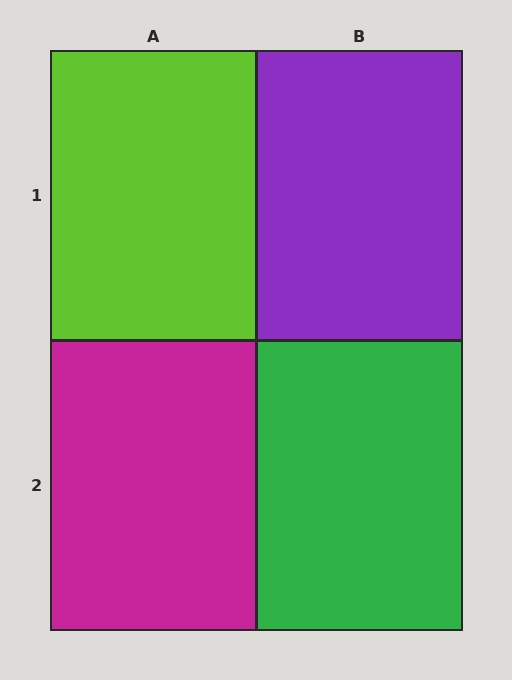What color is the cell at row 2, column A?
Magenta.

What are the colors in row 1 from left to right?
Lime, purple.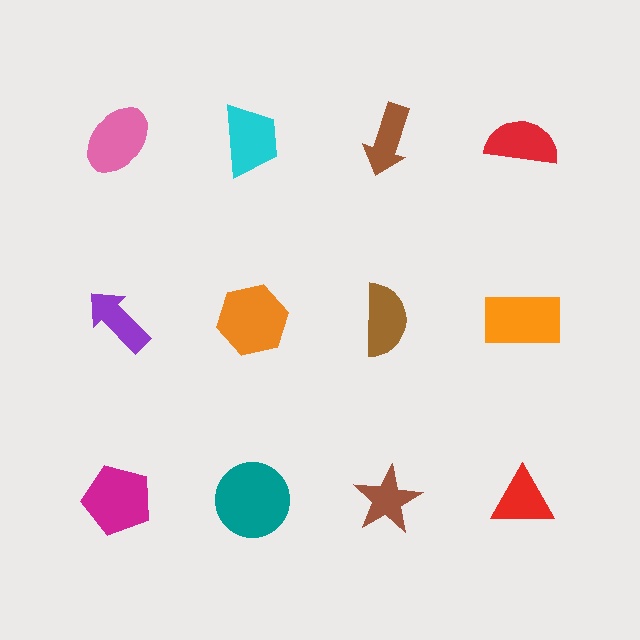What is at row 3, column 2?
A teal circle.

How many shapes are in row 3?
4 shapes.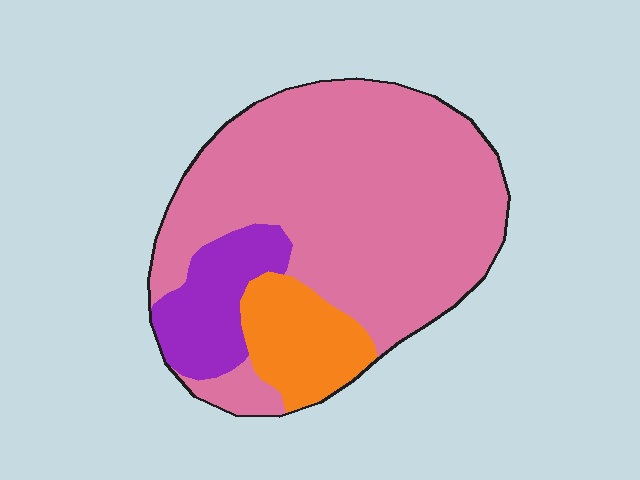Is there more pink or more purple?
Pink.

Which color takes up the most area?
Pink, at roughly 70%.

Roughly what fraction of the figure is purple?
Purple covers roughly 15% of the figure.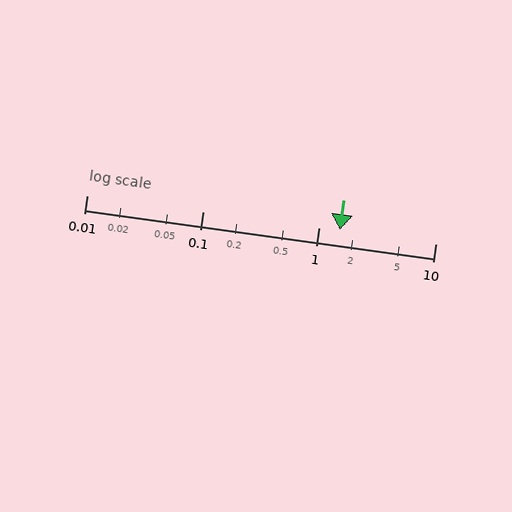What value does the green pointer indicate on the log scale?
The pointer indicates approximately 1.5.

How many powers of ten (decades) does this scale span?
The scale spans 3 decades, from 0.01 to 10.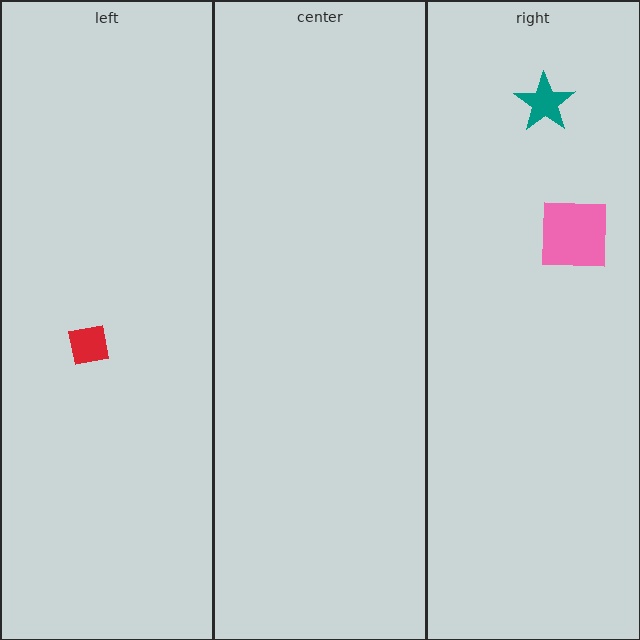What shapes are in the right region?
The pink square, the teal star.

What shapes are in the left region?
The red square.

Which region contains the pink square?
The right region.